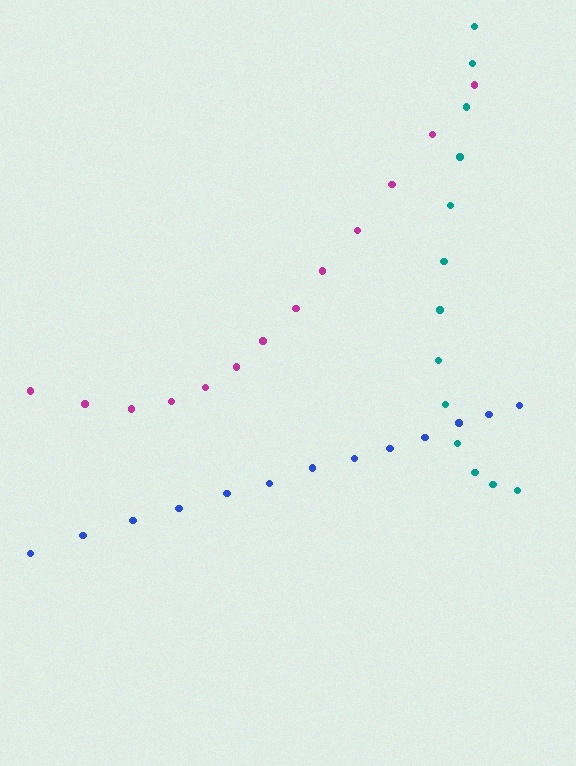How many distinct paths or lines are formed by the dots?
There are 3 distinct paths.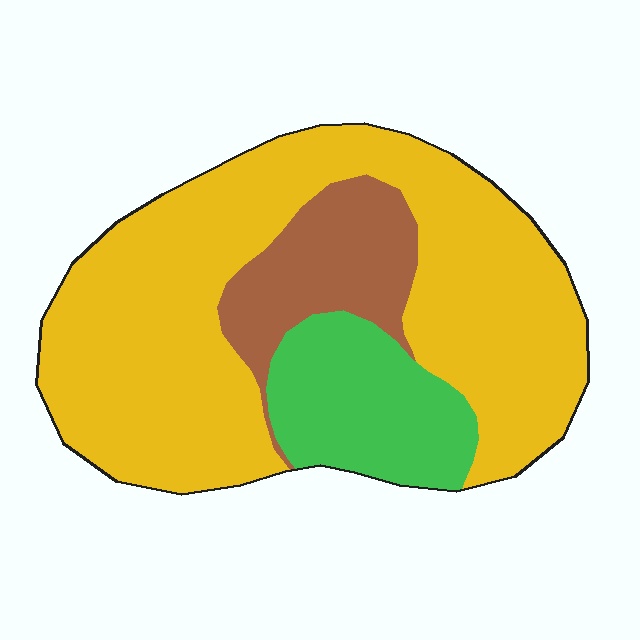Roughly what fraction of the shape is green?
Green takes up between a sixth and a third of the shape.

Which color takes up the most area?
Yellow, at roughly 70%.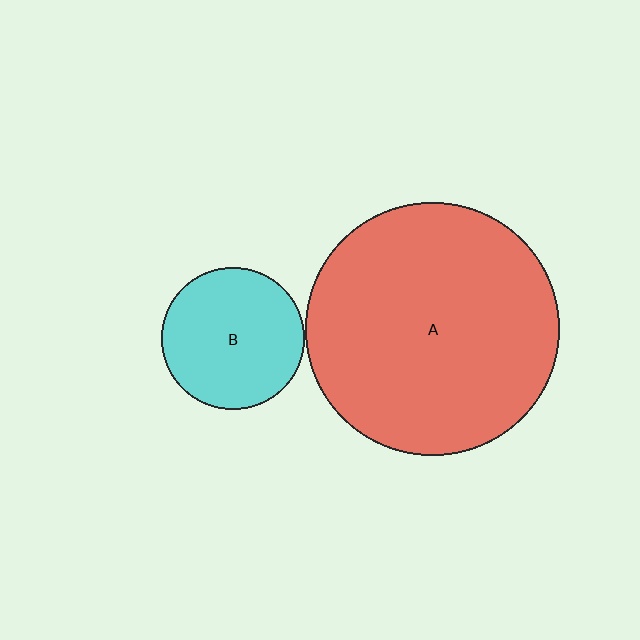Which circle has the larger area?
Circle A (red).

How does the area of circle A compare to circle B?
Approximately 3.2 times.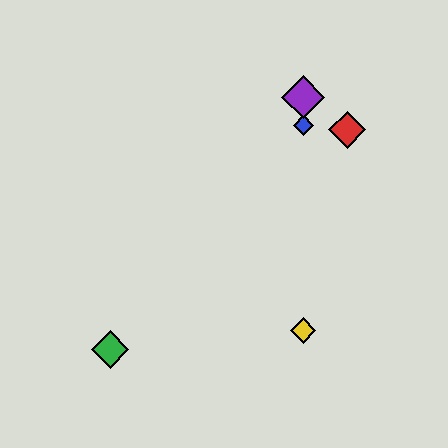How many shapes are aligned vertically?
3 shapes (the blue diamond, the yellow diamond, the purple diamond) are aligned vertically.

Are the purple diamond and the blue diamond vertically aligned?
Yes, both are at x≈303.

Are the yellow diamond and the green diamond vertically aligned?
No, the yellow diamond is at x≈303 and the green diamond is at x≈110.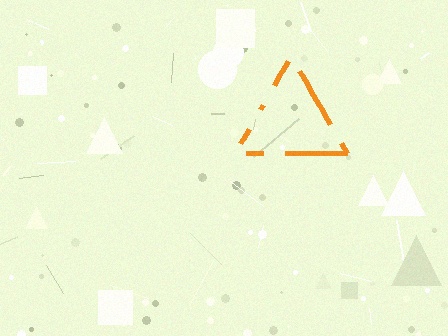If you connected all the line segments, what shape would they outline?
They would outline a triangle.